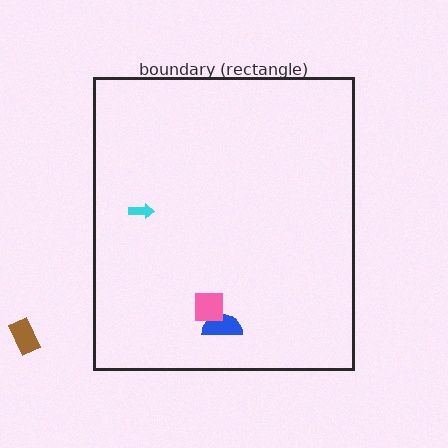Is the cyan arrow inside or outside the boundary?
Inside.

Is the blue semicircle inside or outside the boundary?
Inside.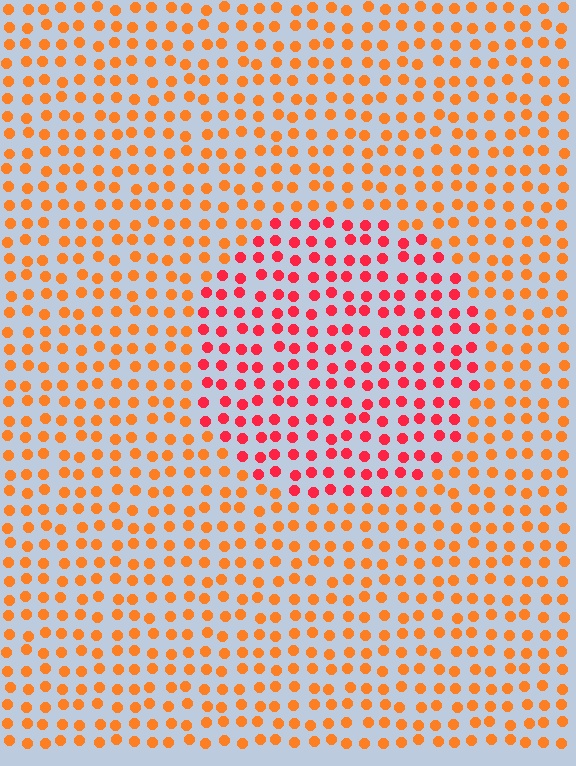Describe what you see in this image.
The image is filled with small orange elements in a uniform arrangement. A circle-shaped region is visible where the elements are tinted to a slightly different hue, forming a subtle color boundary.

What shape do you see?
I see a circle.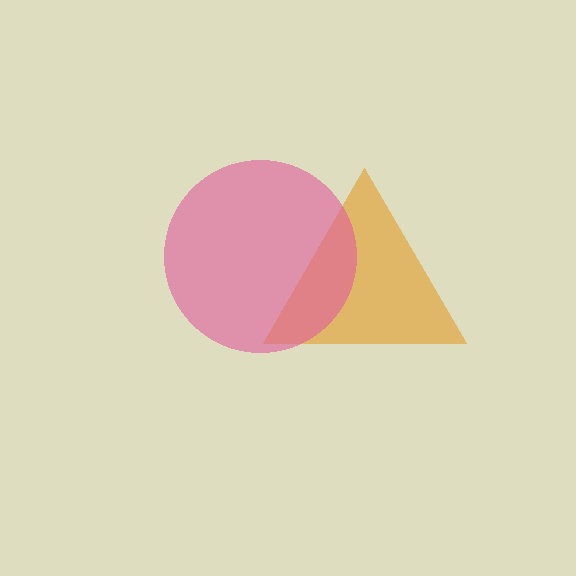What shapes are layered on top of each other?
The layered shapes are: an orange triangle, a pink circle.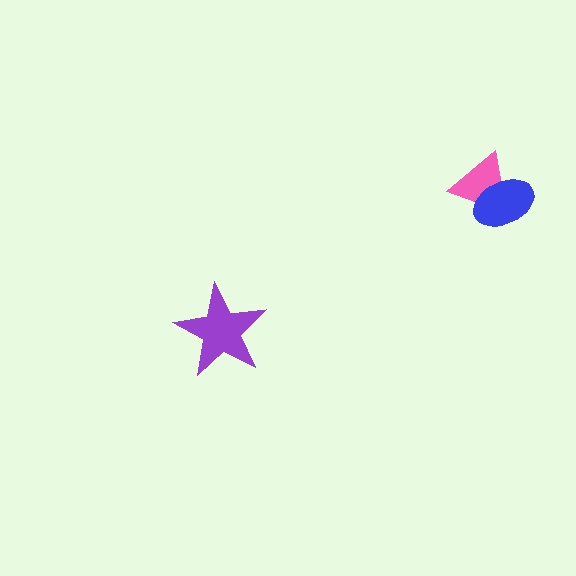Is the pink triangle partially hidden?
Yes, it is partially covered by another shape.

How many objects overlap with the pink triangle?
1 object overlaps with the pink triangle.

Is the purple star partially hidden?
No, no other shape covers it.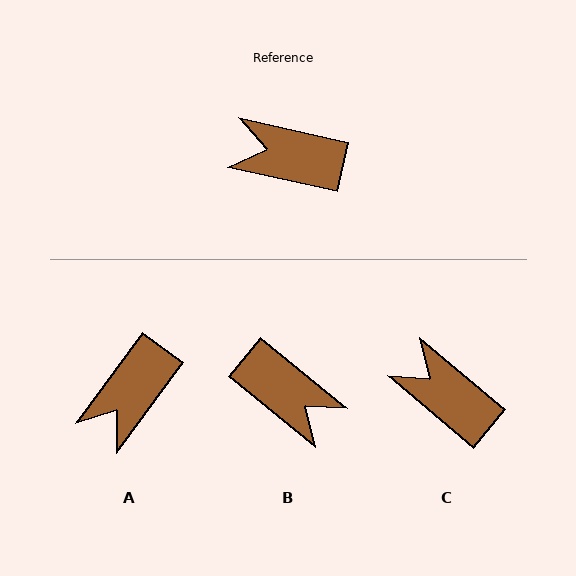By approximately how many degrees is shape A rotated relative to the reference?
Approximately 66 degrees counter-clockwise.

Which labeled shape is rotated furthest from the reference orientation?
B, about 153 degrees away.